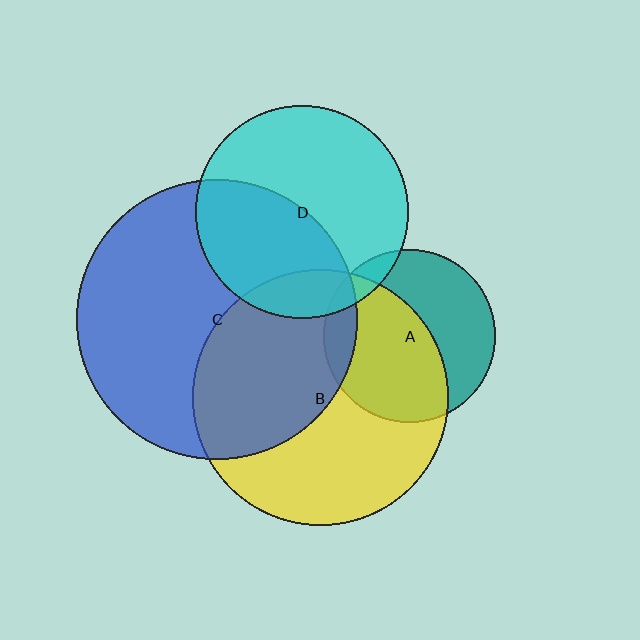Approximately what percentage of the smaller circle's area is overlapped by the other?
Approximately 10%.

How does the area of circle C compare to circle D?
Approximately 1.7 times.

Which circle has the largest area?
Circle C (blue).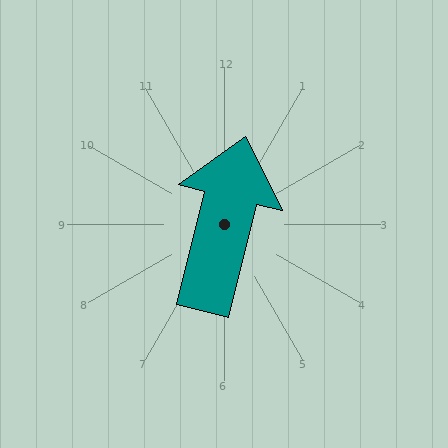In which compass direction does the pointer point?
North.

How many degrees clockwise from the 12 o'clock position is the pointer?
Approximately 14 degrees.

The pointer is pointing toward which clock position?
Roughly 12 o'clock.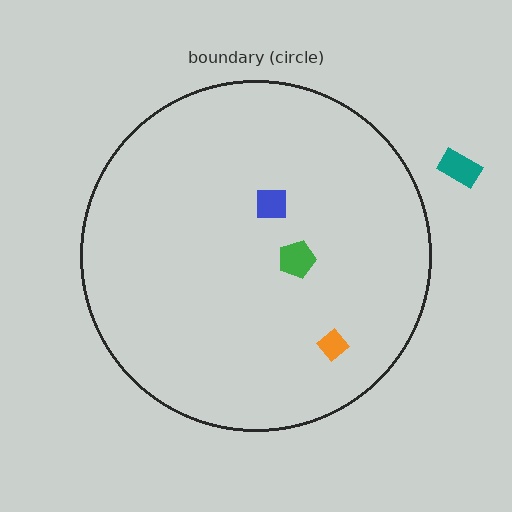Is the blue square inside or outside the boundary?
Inside.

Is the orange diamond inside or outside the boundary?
Inside.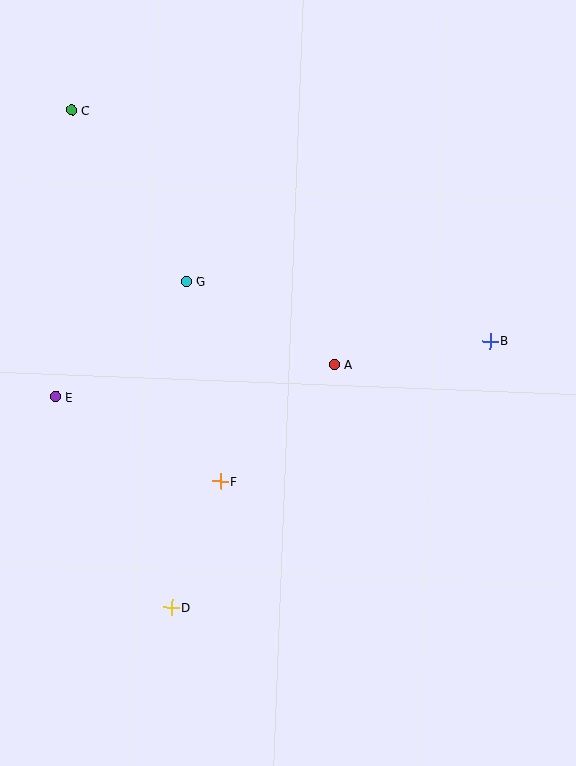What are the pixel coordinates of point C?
Point C is at (71, 110).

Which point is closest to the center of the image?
Point A at (334, 364) is closest to the center.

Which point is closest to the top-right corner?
Point B is closest to the top-right corner.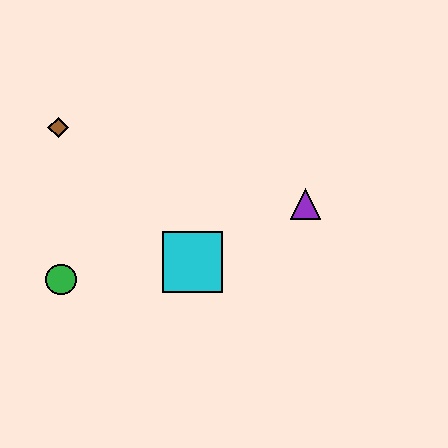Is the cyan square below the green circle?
No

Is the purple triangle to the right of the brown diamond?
Yes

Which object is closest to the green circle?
The cyan square is closest to the green circle.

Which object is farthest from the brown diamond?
The purple triangle is farthest from the brown diamond.